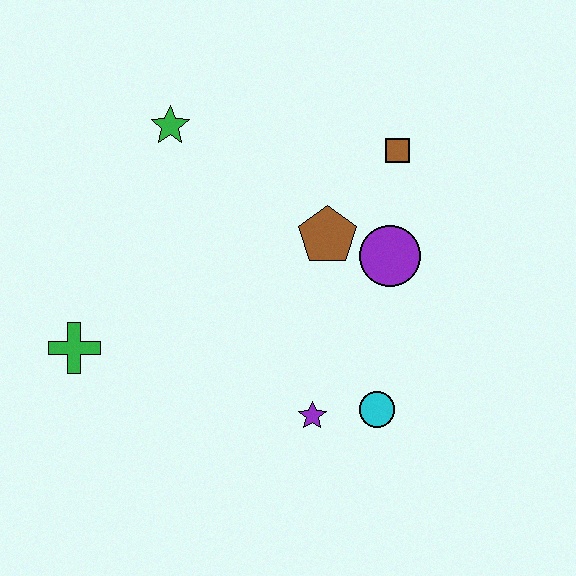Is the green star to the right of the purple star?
No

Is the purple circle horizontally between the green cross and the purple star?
No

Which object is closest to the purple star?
The cyan circle is closest to the purple star.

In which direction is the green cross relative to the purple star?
The green cross is to the left of the purple star.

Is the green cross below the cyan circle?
No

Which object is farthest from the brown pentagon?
The green cross is farthest from the brown pentagon.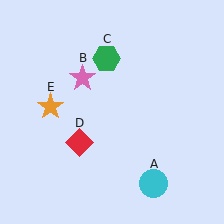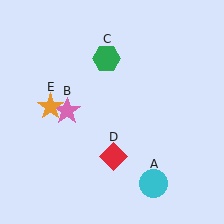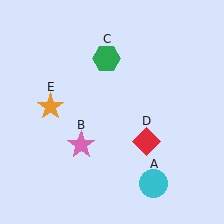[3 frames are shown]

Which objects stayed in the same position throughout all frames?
Cyan circle (object A) and green hexagon (object C) and orange star (object E) remained stationary.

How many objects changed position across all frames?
2 objects changed position: pink star (object B), red diamond (object D).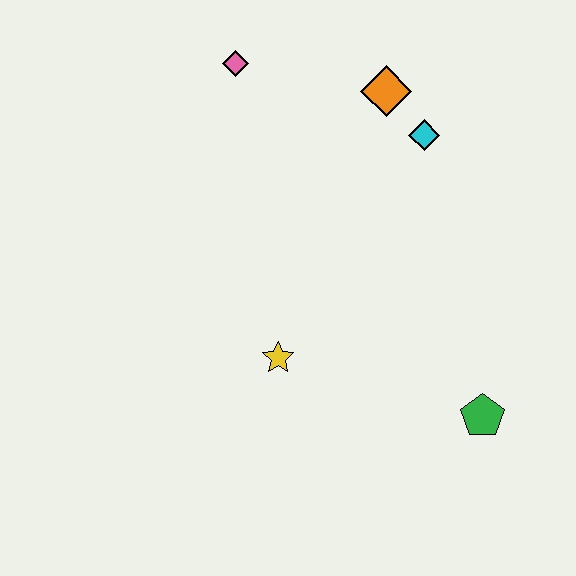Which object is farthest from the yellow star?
The pink diamond is farthest from the yellow star.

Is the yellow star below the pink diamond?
Yes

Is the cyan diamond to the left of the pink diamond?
No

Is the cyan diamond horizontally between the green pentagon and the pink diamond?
Yes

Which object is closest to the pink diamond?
The orange diamond is closest to the pink diamond.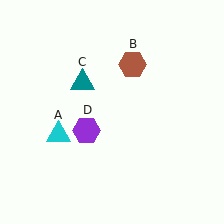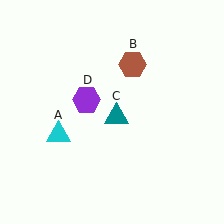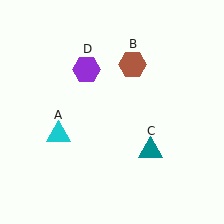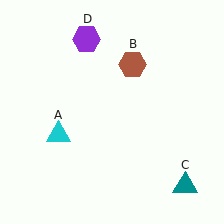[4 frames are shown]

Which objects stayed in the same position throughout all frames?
Cyan triangle (object A) and brown hexagon (object B) remained stationary.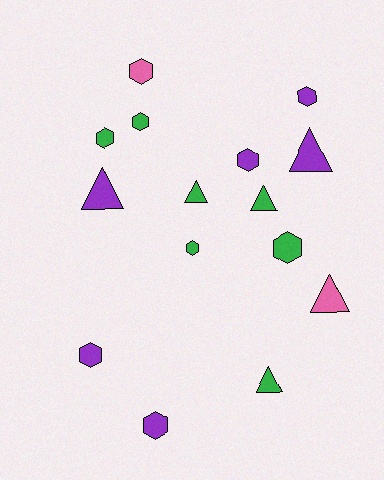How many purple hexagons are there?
There are 4 purple hexagons.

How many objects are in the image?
There are 15 objects.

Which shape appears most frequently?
Hexagon, with 9 objects.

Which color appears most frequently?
Green, with 7 objects.